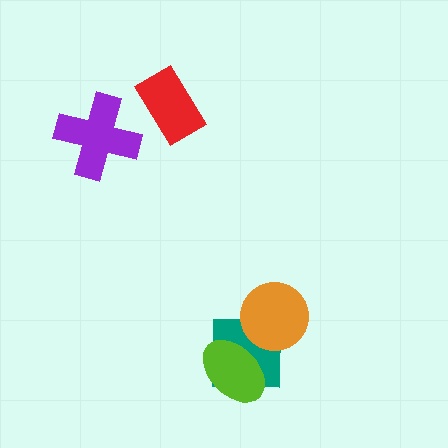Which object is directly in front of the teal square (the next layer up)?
The orange circle is directly in front of the teal square.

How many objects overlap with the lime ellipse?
1 object overlaps with the lime ellipse.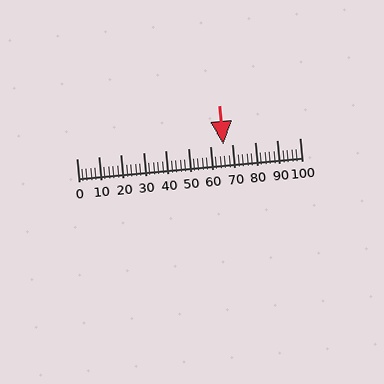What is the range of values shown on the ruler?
The ruler shows values from 0 to 100.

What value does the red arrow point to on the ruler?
The red arrow points to approximately 66.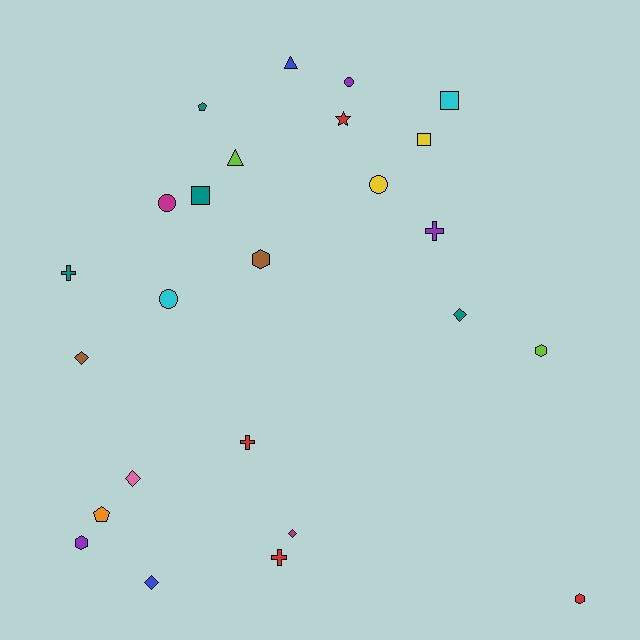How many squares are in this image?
There are 3 squares.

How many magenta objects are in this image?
There are 2 magenta objects.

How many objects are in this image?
There are 25 objects.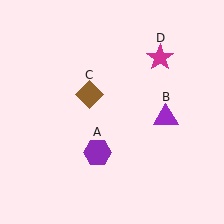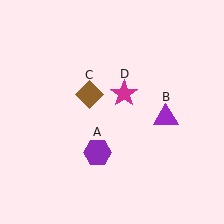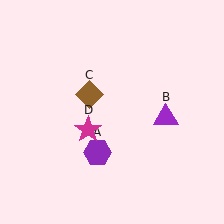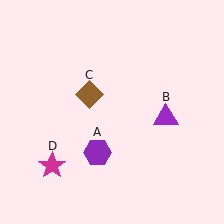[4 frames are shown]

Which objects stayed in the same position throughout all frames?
Purple hexagon (object A) and purple triangle (object B) and brown diamond (object C) remained stationary.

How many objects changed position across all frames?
1 object changed position: magenta star (object D).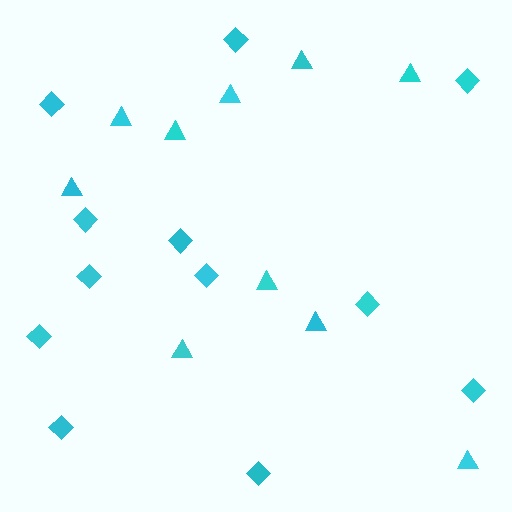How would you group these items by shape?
There are 2 groups: one group of triangles (10) and one group of diamonds (12).